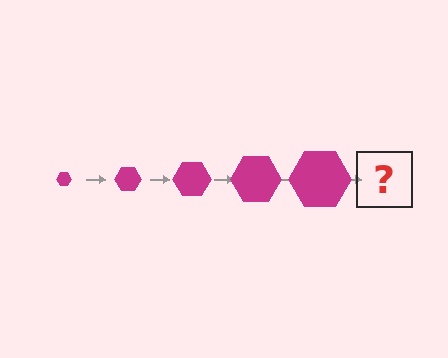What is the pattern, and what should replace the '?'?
The pattern is that the hexagon gets progressively larger each step. The '?' should be a magenta hexagon, larger than the previous one.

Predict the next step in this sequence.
The next step is a magenta hexagon, larger than the previous one.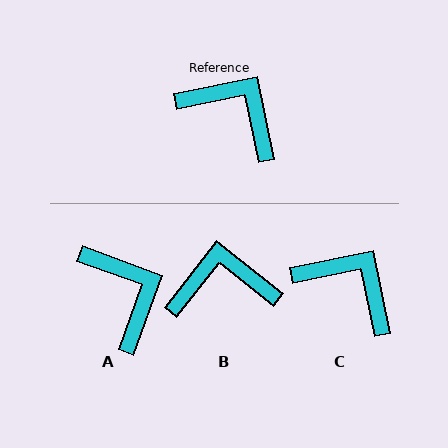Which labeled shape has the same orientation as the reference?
C.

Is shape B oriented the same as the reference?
No, it is off by about 40 degrees.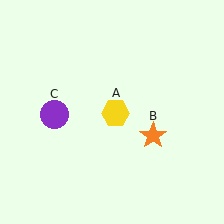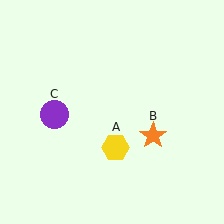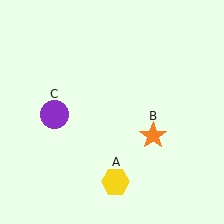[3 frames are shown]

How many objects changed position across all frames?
1 object changed position: yellow hexagon (object A).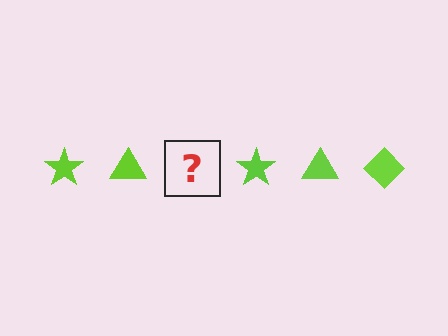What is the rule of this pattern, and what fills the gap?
The rule is that the pattern cycles through star, triangle, diamond shapes in lime. The gap should be filled with a lime diamond.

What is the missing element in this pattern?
The missing element is a lime diamond.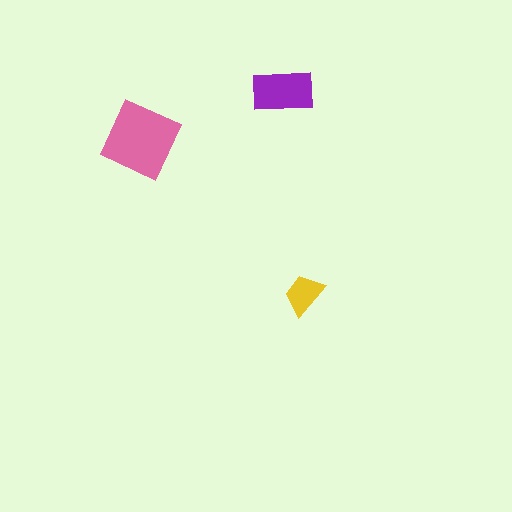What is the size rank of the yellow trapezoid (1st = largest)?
3rd.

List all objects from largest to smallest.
The pink diamond, the purple rectangle, the yellow trapezoid.